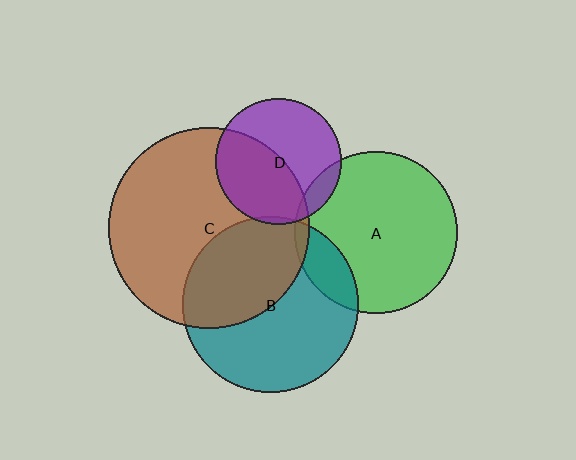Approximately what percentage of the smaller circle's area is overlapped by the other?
Approximately 5%.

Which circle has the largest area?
Circle C (brown).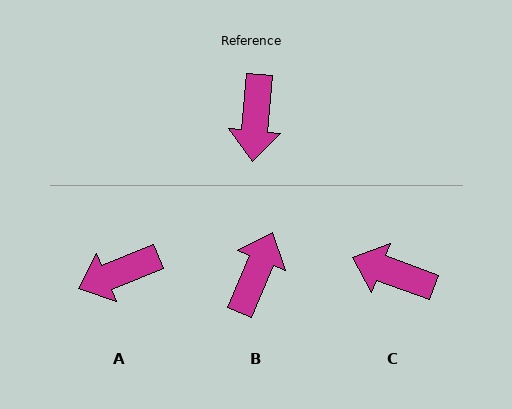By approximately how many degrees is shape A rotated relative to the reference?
Approximately 63 degrees clockwise.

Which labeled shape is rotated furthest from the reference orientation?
B, about 162 degrees away.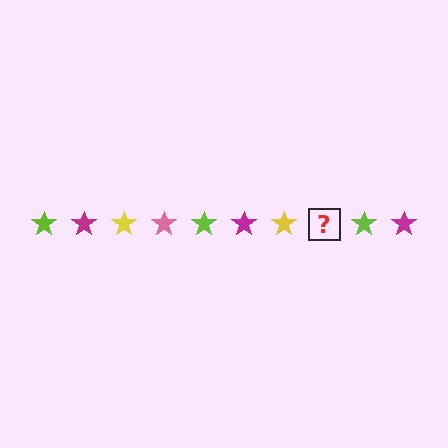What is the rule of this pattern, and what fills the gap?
The rule is that the pattern cycles through lime, magenta, yellow, pink stars. The gap should be filled with a pink star.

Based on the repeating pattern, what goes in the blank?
The blank should be a pink star.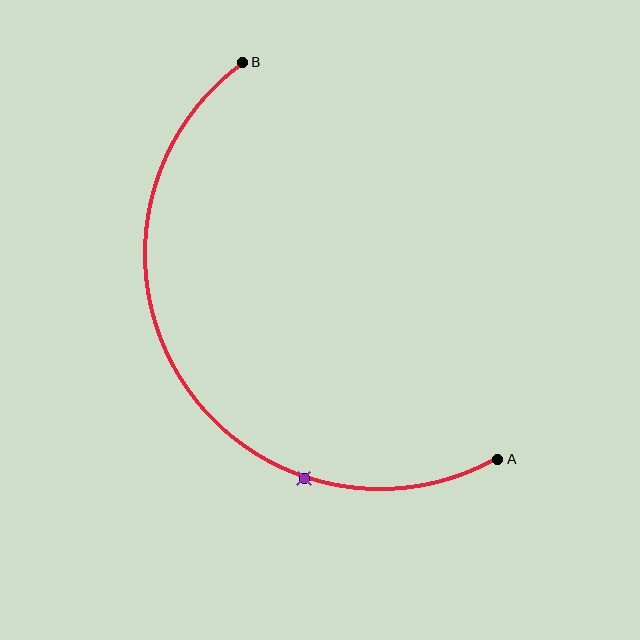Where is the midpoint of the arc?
The arc midpoint is the point on the curve farthest from the straight line joining A and B. It sits to the left of that line.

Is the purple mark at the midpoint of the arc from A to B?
No. The purple mark lies on the arc but is closer to endpoint A. The arc midpoint would be at the point on the curve equidistant along the arc from both A and B.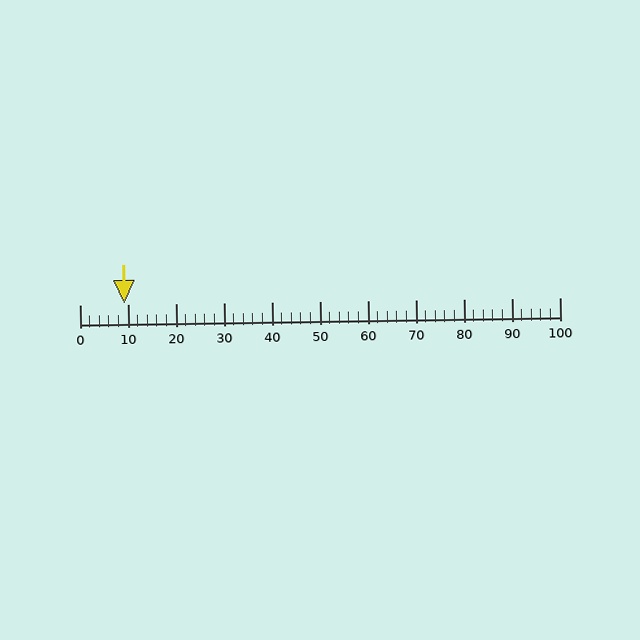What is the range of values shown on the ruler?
The ruler shows values from 0 to 100.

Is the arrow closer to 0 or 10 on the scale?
The arrow is closer to 10.